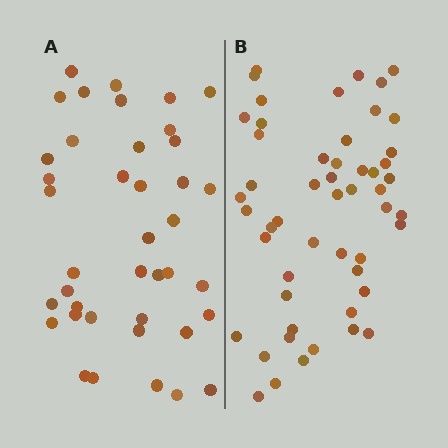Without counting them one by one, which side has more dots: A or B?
Region B (the right region) has more dots.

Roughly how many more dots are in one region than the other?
Region B has roughly 12 or so more dots than region A.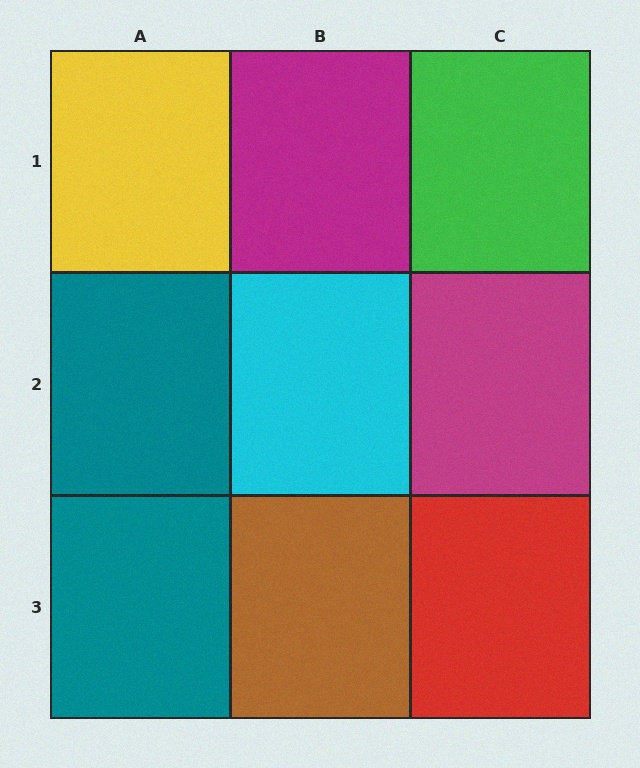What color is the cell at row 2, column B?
Cyan.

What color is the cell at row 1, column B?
Magenta.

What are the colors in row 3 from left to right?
Teal, brown, red.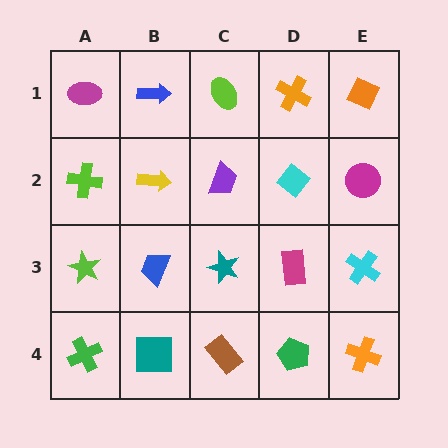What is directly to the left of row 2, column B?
A lime cross.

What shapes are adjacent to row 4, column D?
A magenta rectangle (row 3, column D), a brown rectangle (row 4, column C), an orange cross (row 4, column E).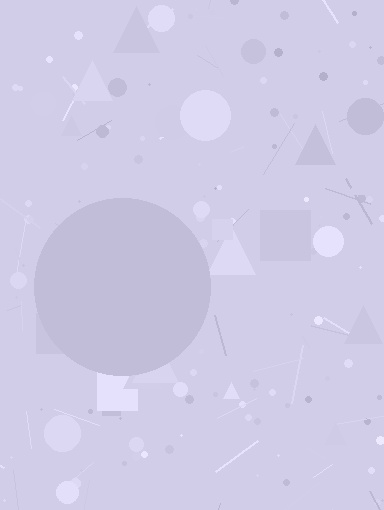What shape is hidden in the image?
A circle is hidden in the image.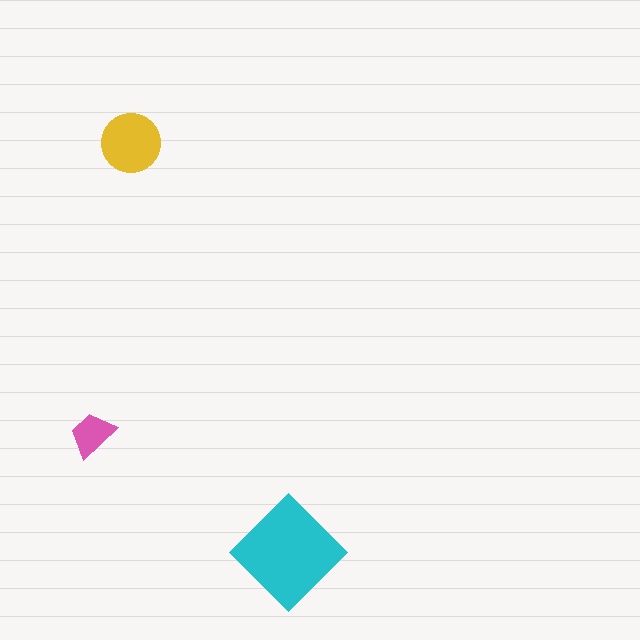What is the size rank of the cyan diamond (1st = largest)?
1st.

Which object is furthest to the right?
The cyan diamond is rightmost.